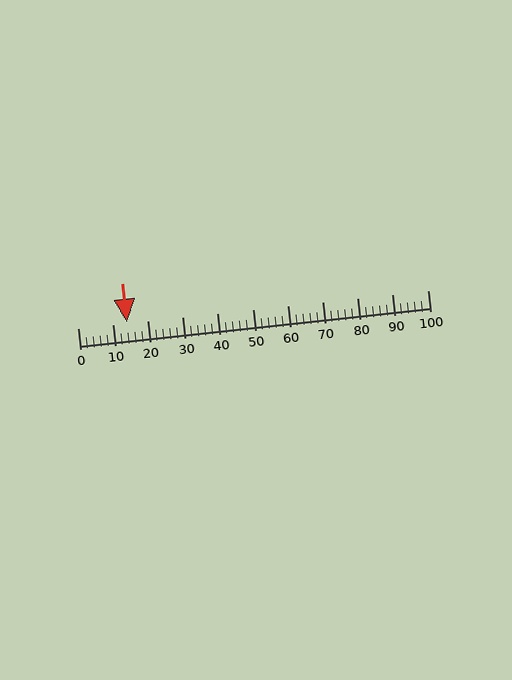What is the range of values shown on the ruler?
The ruler shows values from 0 to 100.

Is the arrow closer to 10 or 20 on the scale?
The arrow is closer to 10.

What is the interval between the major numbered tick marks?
The major tick marks are spaced 10 units apart.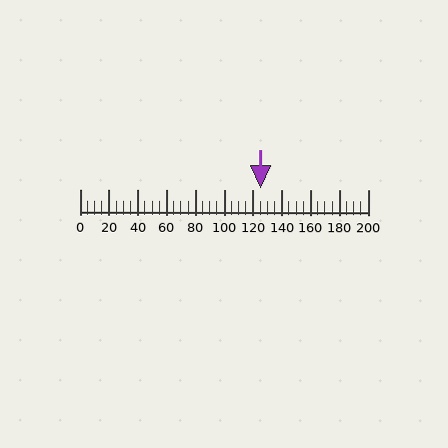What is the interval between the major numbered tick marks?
The major tick marks are spaced 20 units apart.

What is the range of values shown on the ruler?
The ruler shows values from 0 to 200.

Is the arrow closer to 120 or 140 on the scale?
The arrow is closer to 120.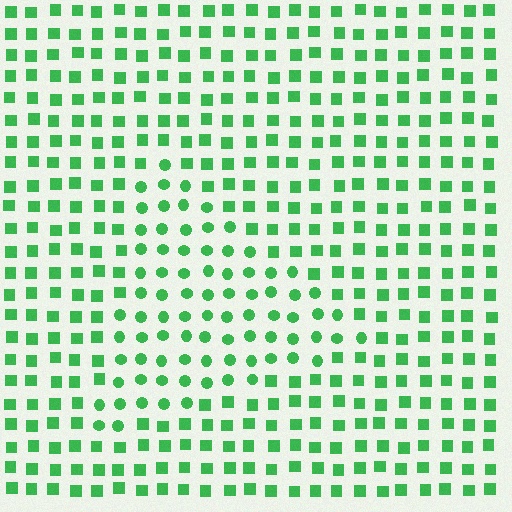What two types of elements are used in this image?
The image uses circles inside the triangle region and squares outside it.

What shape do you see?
I see a triangle.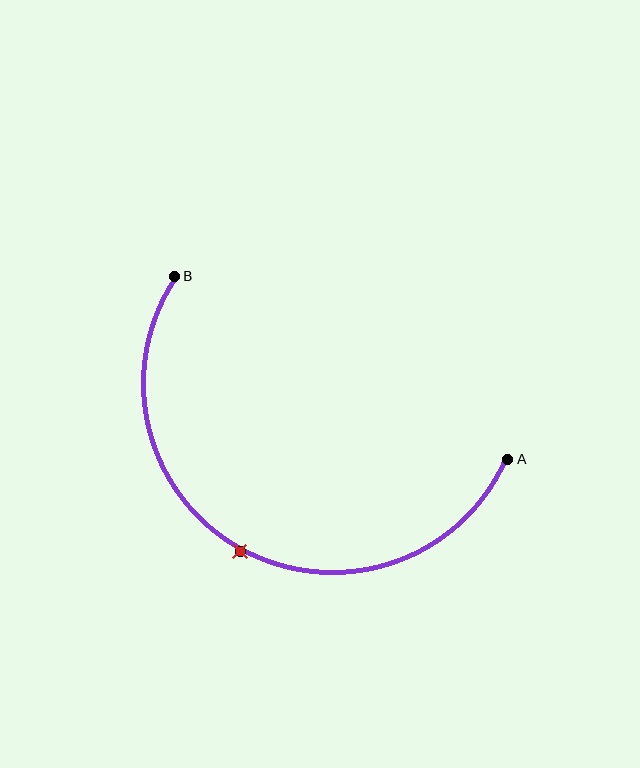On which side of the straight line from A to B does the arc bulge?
The arc bulges below the straight line connecting A and B.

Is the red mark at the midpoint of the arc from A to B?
Yes. The red mark lies on the arc at equal arc-length from both A and B — it is the arc midpoint.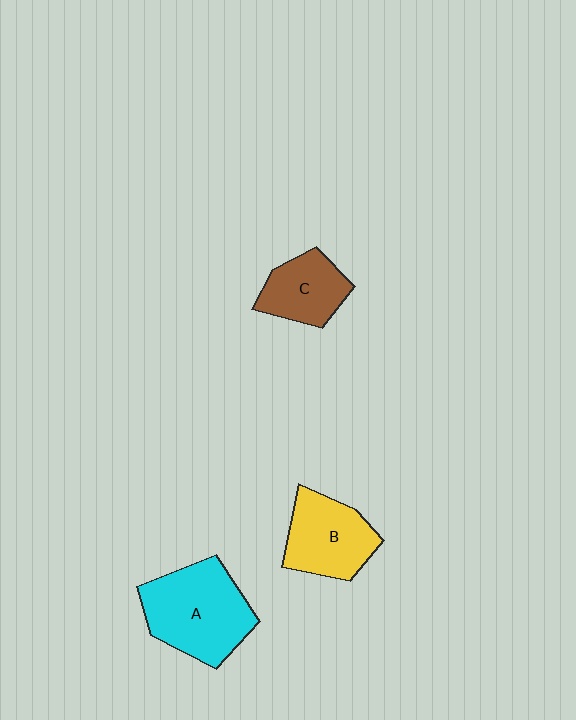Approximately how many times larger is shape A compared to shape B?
Approximately 1.4 times.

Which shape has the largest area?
Shape A (cyan).